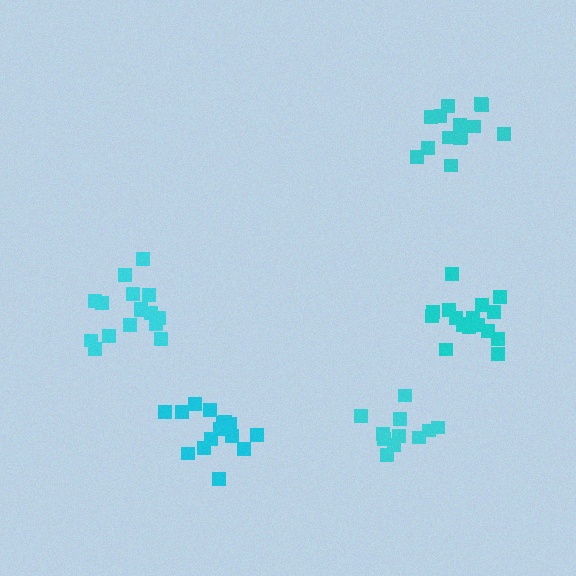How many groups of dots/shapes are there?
There are 5 groups.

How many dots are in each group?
Group 1: 11 dots, Group 2: 16 dots, Group 3: 16 dots, Group 4: 17 dots, Group 5: 14 dots (74 total).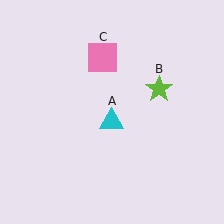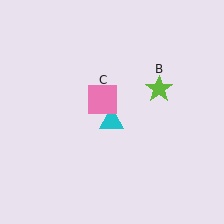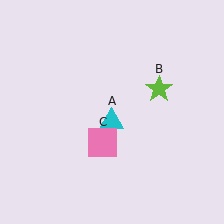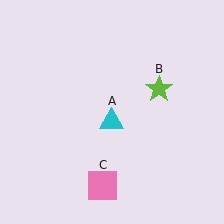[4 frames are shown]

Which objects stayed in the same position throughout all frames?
Cyan triangle (object A) and lime star (object B) remained stationary.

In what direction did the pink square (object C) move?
The pink square (object C) moved down.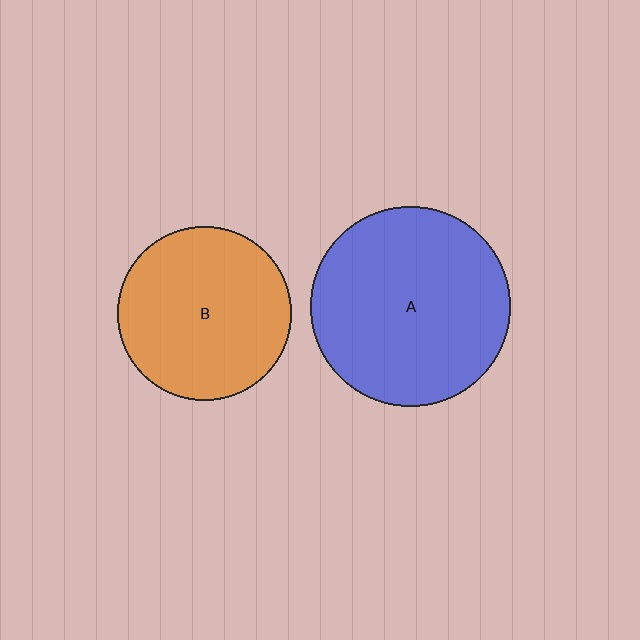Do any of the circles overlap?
No, none of the circles overlap.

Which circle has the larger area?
Circle A (blue).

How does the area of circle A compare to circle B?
Approximately 1.3 times.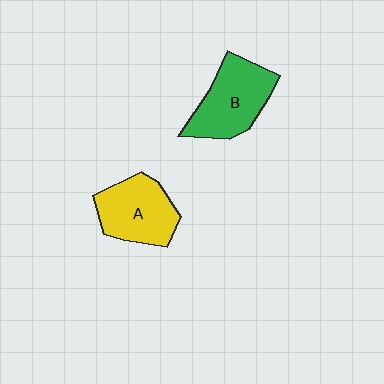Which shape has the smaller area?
Shape A (yellow).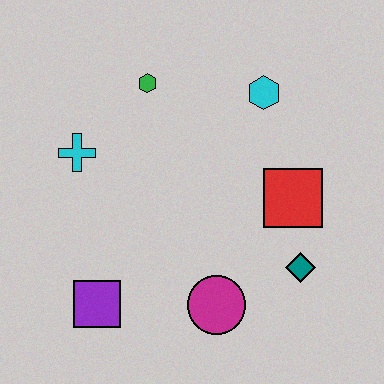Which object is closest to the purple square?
The magenta circle is closest to the purple square.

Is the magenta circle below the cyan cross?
Yes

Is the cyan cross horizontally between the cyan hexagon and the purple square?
No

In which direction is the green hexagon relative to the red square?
The green hexagon is to the left of the red square.